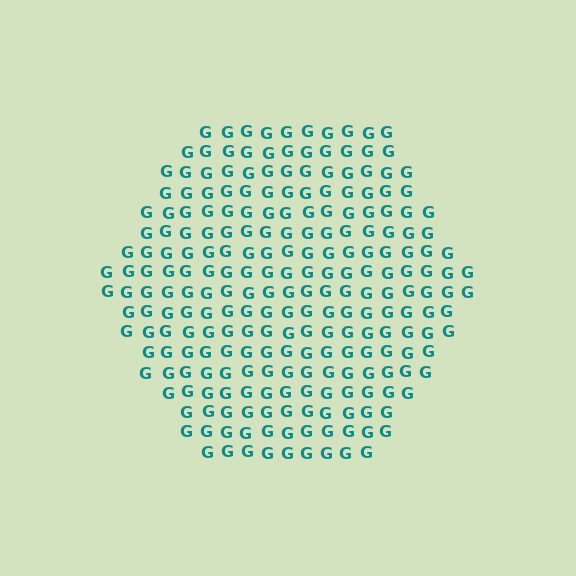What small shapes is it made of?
It is made of small letter G's.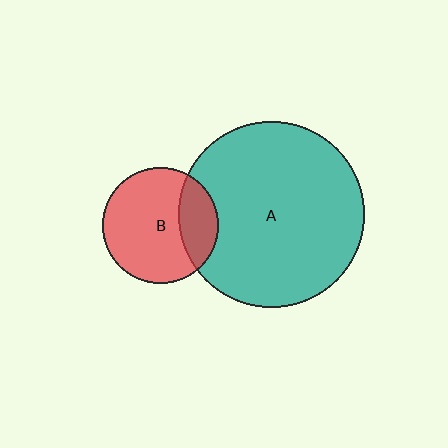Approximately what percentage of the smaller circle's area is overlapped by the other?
Approximately 25%.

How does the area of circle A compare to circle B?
Approximately 2.6 times.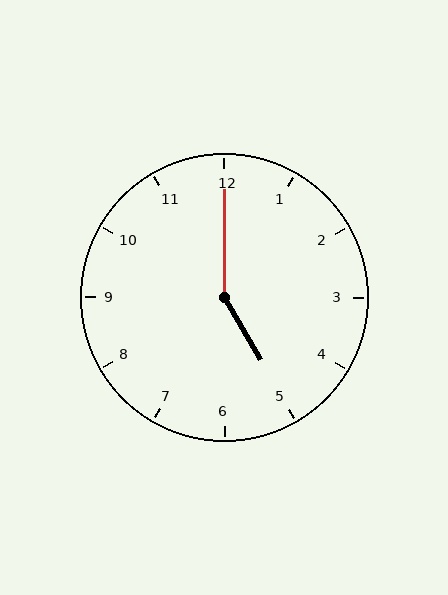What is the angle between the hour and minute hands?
Approximately 150 degrees.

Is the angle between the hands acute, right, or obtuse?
It is obtuse.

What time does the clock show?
5:00.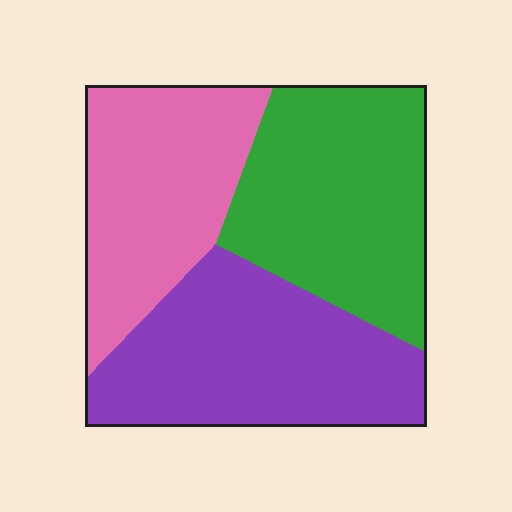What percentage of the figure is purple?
Purple covers about 35% of the figure.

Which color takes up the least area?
Pink, at roughly 30%.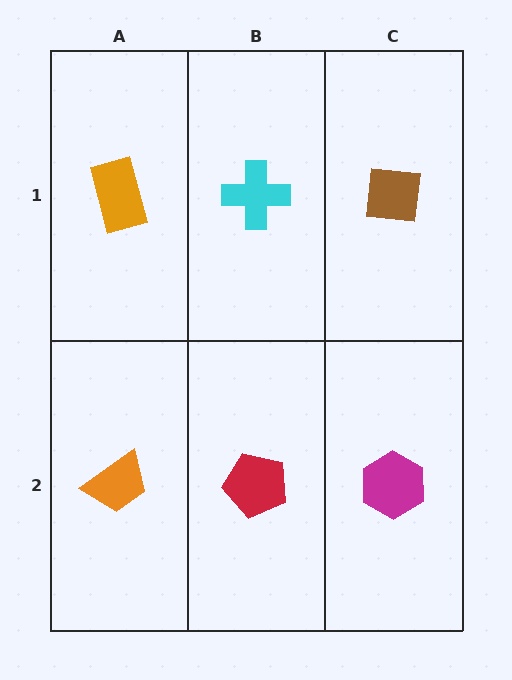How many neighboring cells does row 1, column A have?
2.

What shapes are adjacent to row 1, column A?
An orange trapezoid (row 2, column A), a cyan cross (row 1, column B).